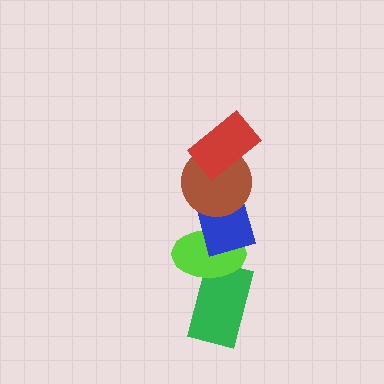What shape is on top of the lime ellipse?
The blue diamond is on top of the lime ellipse.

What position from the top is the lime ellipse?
The lime ellipse is 4th from the top.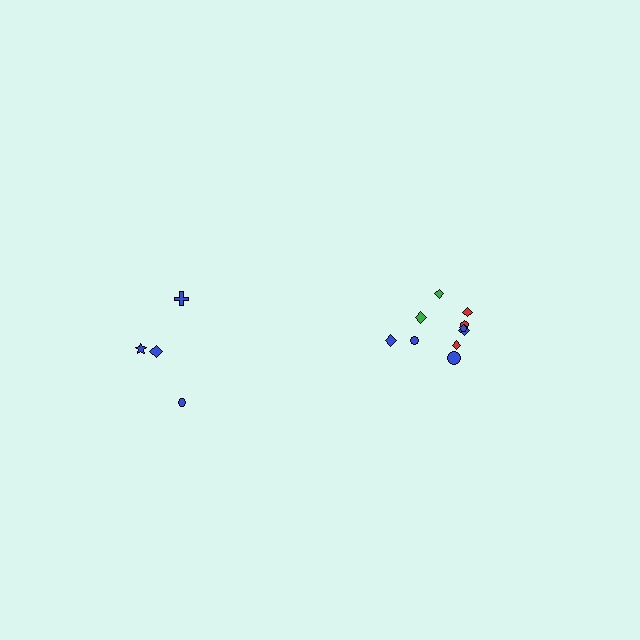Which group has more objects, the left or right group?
The right group.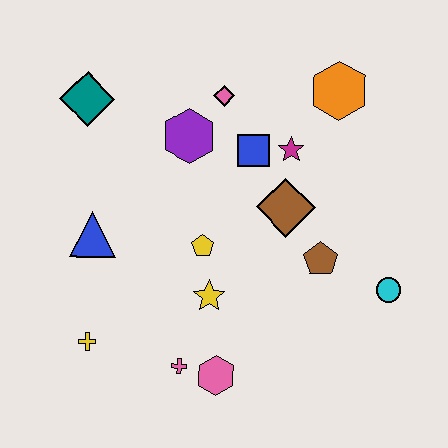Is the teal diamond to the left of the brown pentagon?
Yes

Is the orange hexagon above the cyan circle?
Yes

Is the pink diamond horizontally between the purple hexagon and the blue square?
Yes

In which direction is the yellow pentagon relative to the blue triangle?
The yellow pentagon is to the right of the blue triangle.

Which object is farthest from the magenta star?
The yellow cross is farthest from the magenta star.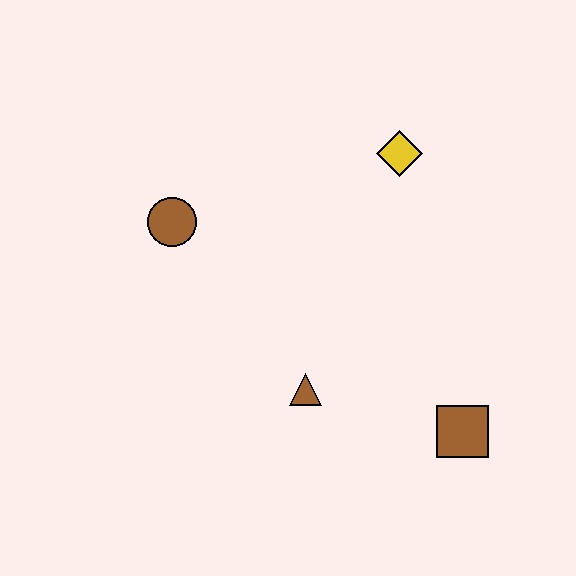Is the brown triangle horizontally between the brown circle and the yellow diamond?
Yes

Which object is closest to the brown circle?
The brown triangle is closest to the brown circle.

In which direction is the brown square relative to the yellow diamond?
The brown square is below the yellow diamond.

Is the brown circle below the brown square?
No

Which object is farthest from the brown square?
The brown circle is farthest from the brown square.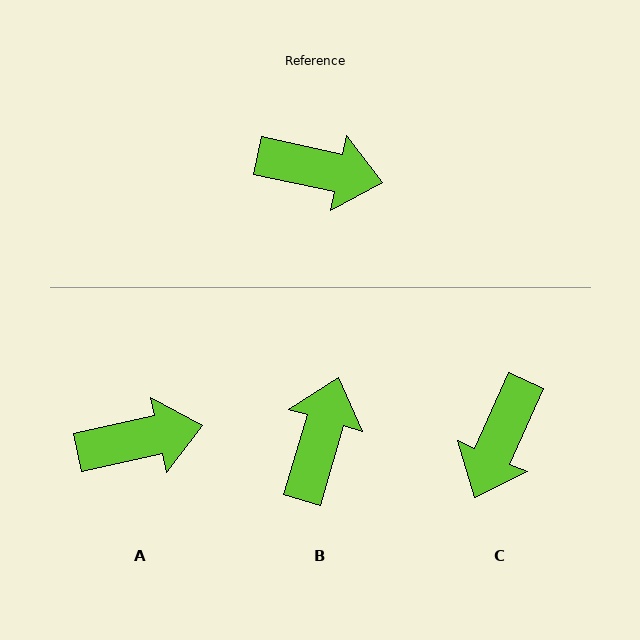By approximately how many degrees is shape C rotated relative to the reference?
Approximately 102 degrees clockwise.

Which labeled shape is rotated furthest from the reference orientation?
C, about 102 degrees away.